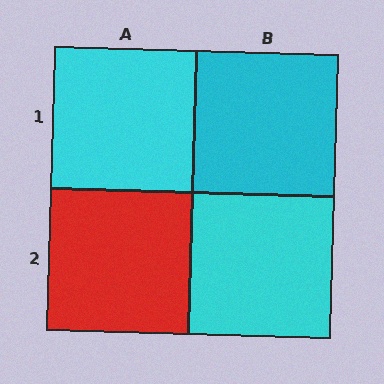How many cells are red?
1 cell is red.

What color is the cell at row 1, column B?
Cyan.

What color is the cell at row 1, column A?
Cyan.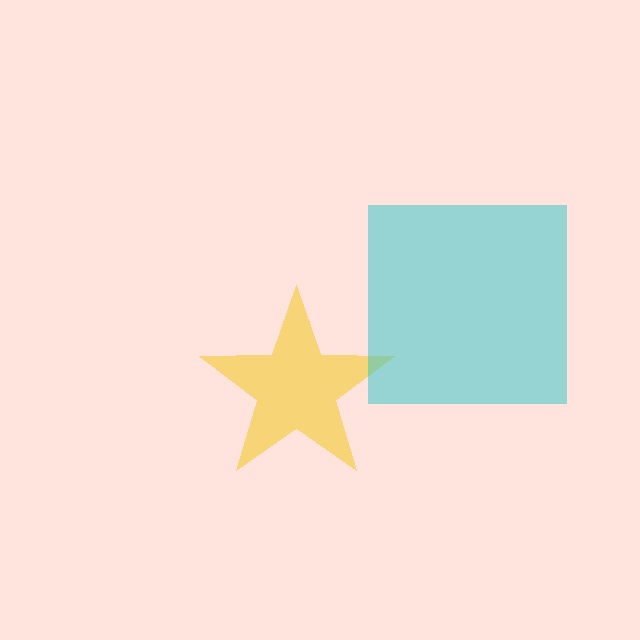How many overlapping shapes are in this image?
There are 2 overlapping shapes in the image.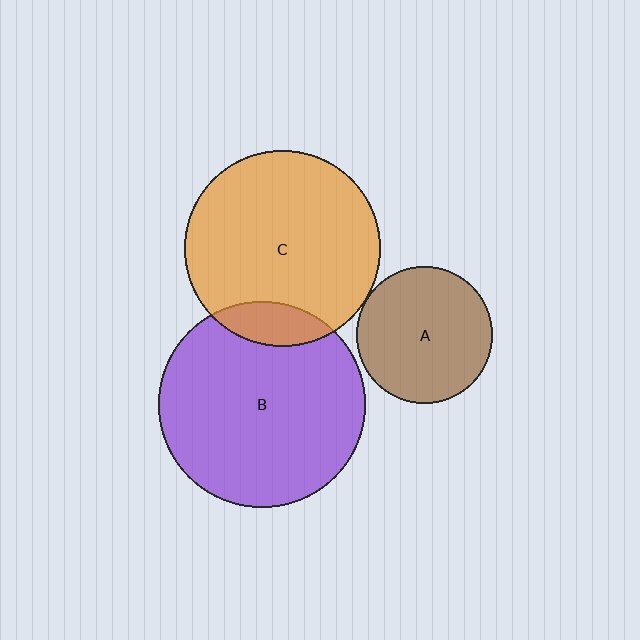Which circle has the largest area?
Circle B (purple).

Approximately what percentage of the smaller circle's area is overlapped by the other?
Approximately 15%.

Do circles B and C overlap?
Yes.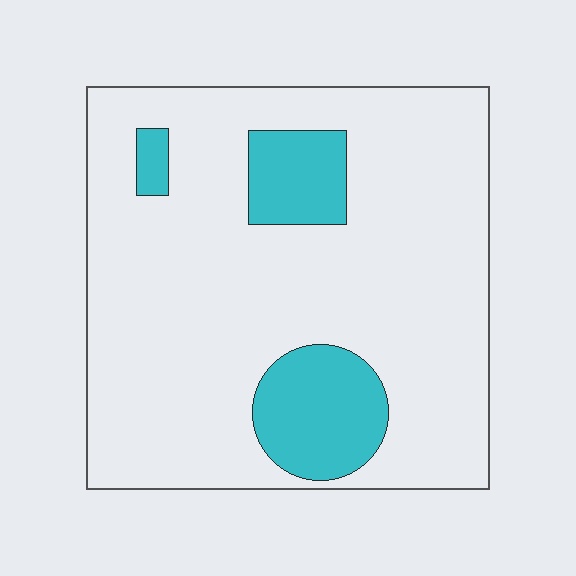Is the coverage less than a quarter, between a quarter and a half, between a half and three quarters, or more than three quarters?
Less than a quarter.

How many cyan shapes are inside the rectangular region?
3.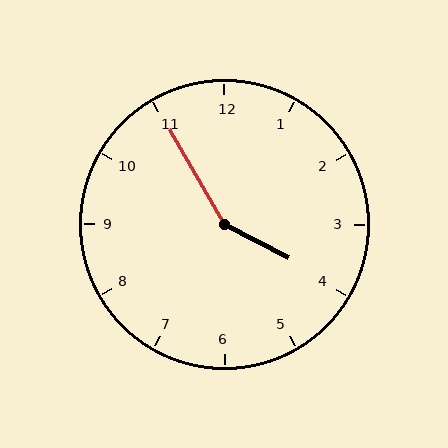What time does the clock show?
3:55.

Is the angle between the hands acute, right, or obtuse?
It is obtuse.